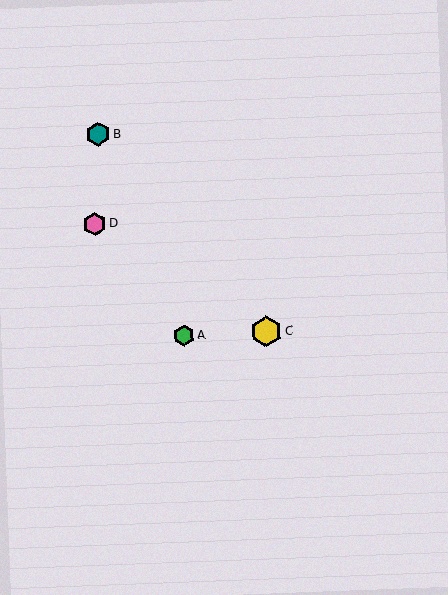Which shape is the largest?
The yellow hexagon (labeled C) is the largest.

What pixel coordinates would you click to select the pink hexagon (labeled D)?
Click at (94, 224) to select the pink hexagon D.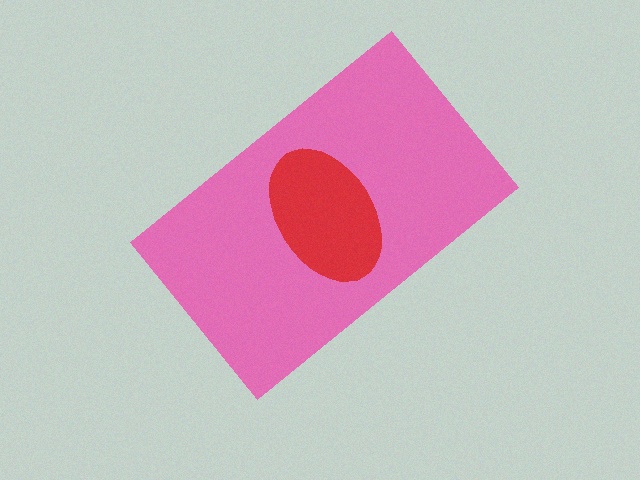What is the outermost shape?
The pink rectangle.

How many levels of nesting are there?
2.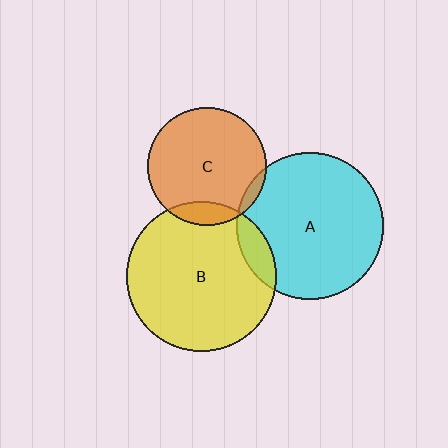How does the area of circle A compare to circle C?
Approximately 1.5 times.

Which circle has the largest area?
Circle B (yellow).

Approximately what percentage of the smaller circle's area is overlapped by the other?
Approximately 10%.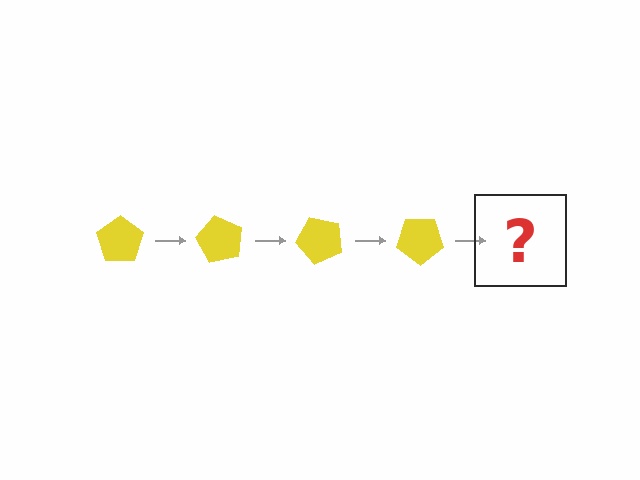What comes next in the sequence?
The next element should be a yellow pentagon rotated 240 degrees.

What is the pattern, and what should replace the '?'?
The pattern is that the pentagon rotates 60 degrees each step. The '?' should be a yellow pentagon rotated 240 degrees.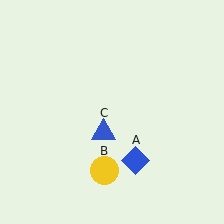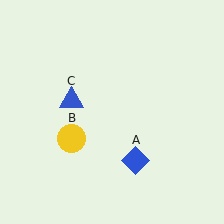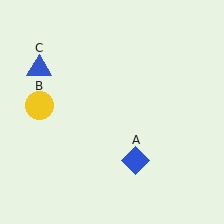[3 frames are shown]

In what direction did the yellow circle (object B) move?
The yellow circle (object B) moved up and to the left.